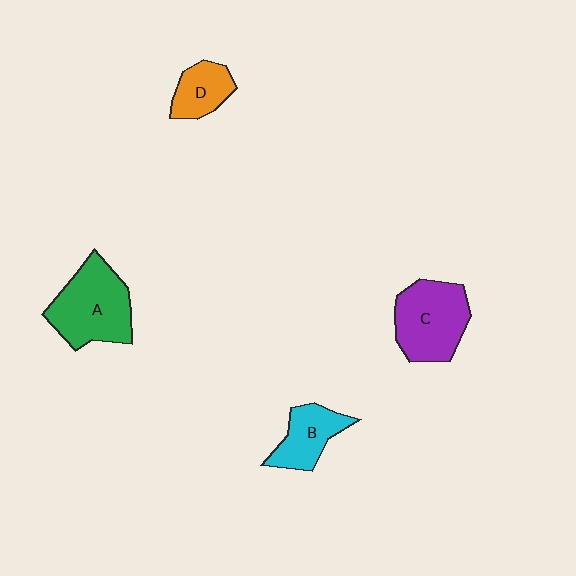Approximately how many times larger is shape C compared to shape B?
Approximately 1.6 times.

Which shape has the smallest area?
Shape D (orange).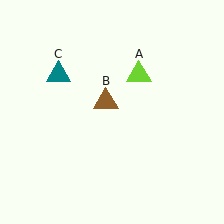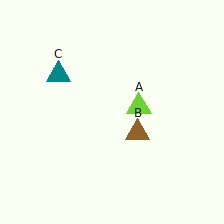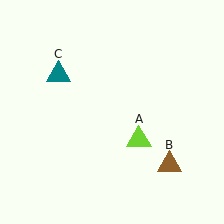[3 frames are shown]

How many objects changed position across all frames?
2 objects changed position: lime triangle (object A), brown triangle (object B).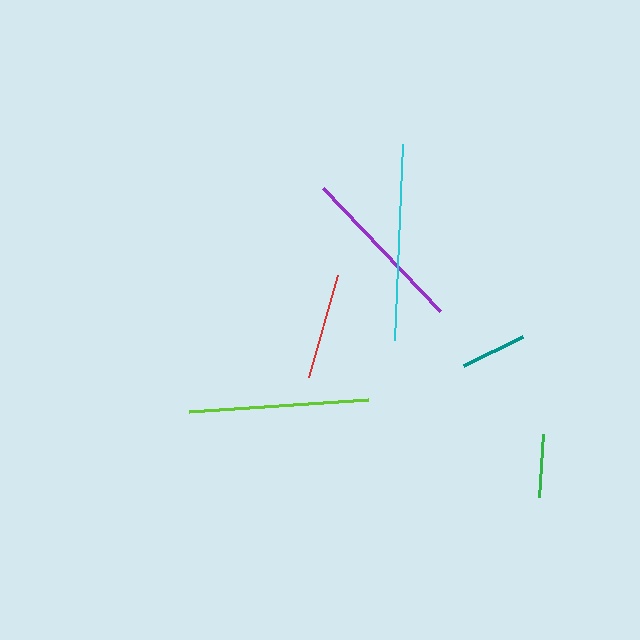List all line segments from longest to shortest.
From longest to shortest: cyan, lime, purple, red, teal, green.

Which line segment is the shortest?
The green line is the shortest at approximately 63 pixels.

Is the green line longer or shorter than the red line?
The red line is longer than the green line.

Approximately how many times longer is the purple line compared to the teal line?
The purple line is approximately 2.6 times the length of the teal line.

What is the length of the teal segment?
The teal segment is approximately 66 pixels long.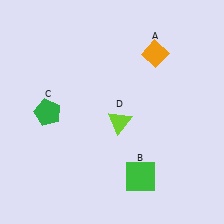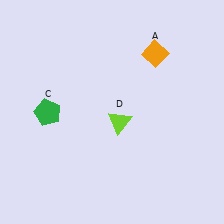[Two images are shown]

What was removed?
The green square (B) was removed in Image 2.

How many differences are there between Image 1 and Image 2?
There is 1 difference between the two images.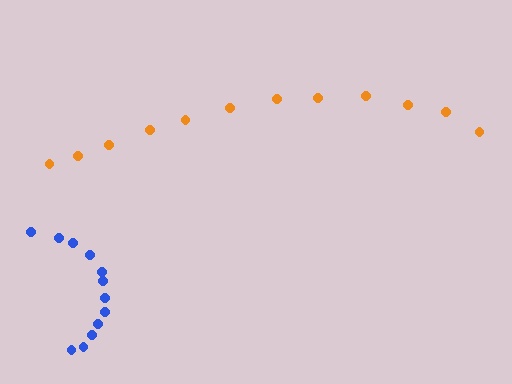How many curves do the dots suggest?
There are 2 distinct paths.